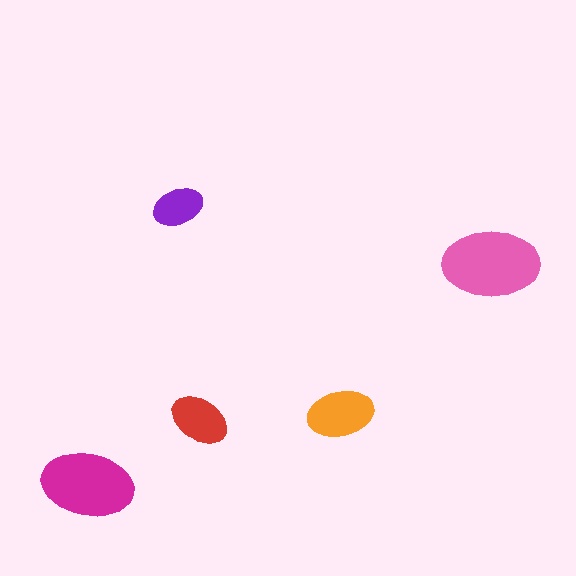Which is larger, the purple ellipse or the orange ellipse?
The orange one.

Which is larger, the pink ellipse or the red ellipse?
The pink one.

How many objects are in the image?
There are 5 objects in the image.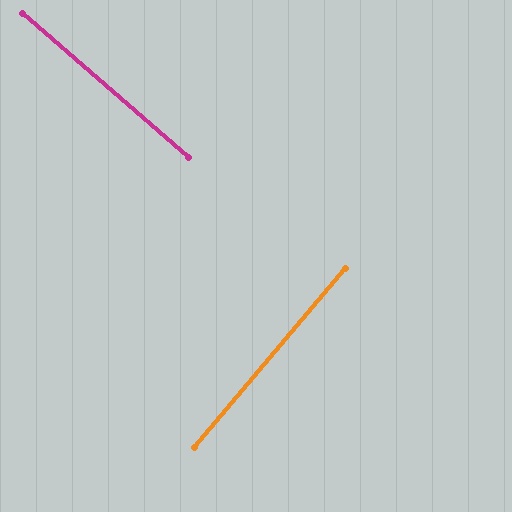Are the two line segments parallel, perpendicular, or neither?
Perpendicular — they meet at approximately 89°.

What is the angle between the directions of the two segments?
Approximately 89 degrees.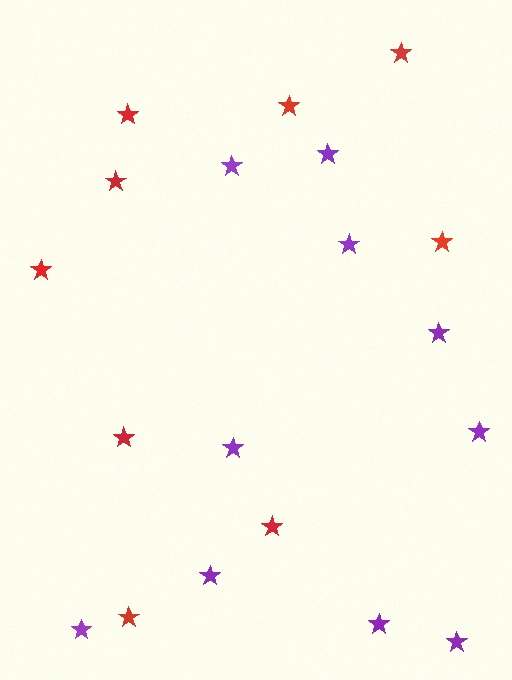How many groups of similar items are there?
There are 2 groups: one group of red stars (9) and one group of purple stars (10).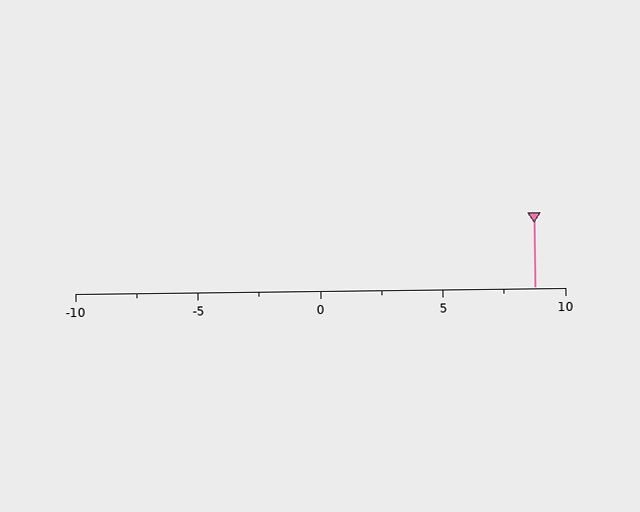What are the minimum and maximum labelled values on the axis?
The axis runs from -10 to 10.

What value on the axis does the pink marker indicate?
The marker indicates approximately 8.8.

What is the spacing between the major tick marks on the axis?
The major ticks are spaced 5 apart.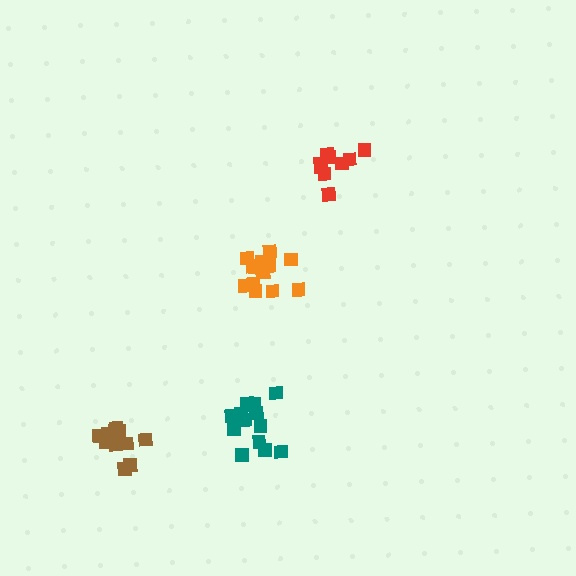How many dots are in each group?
Group 1: 15 dots, Group 2: 12 dots, Group 3: 9 dots, Group 4: 15 dots (51 total).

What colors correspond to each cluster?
The clusters are colored: orange, brown, red, teal.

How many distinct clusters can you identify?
There are 4 distinct clusters.